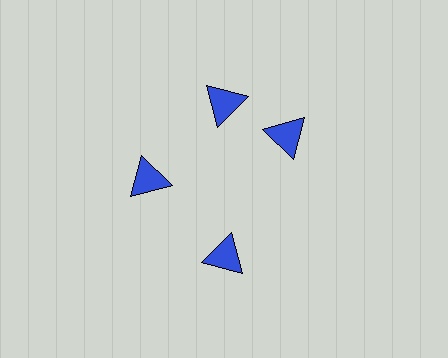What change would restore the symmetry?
The symmetry would be restored by rotating it back into even spacing with its neighbors so that all 4 triangles sit at equal angles and equal distance from the center.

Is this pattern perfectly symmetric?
No. The 4 blue triangles are arranged in a ring, but one element near the 3 o'clock position is rotated out of alignment along the ring, breaking the 4-fold rotational symmetry.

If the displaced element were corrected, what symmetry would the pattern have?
It would have 4-fold rotational symmetry — the pattern would map onto itself every 90 degrees.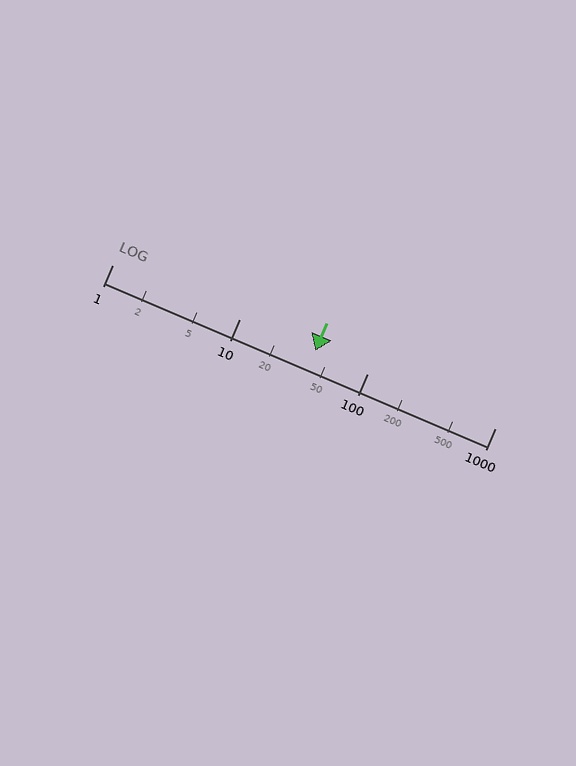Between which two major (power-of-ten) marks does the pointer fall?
The pointer is between 10 and 100.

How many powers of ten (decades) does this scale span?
The scale spans 3 decades, from 1 to 1000.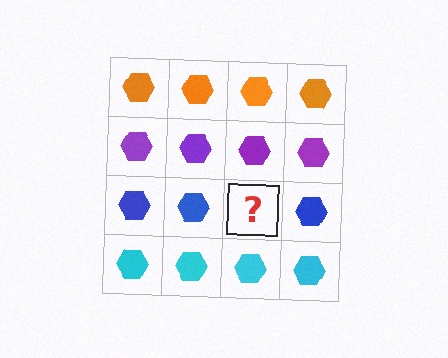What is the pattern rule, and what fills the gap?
The rule is that each row has a consistent color. The gap should be filled with a blue hexagon.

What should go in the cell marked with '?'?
The missing cell should contain a blue hexagon.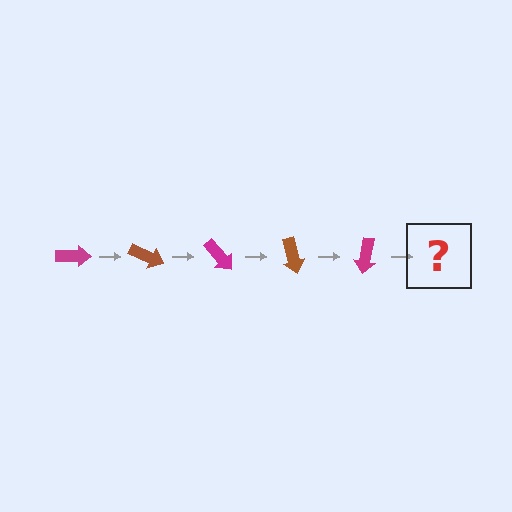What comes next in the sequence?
The next element should be a brown arrow, rotated 125 degrees from the start.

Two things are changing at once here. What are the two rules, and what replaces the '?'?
The two rules are that it rotates 25 degrees each step and the color cycles through magenta and brown. The '?' should be a brown arrow, rotated 125 degrees from the start.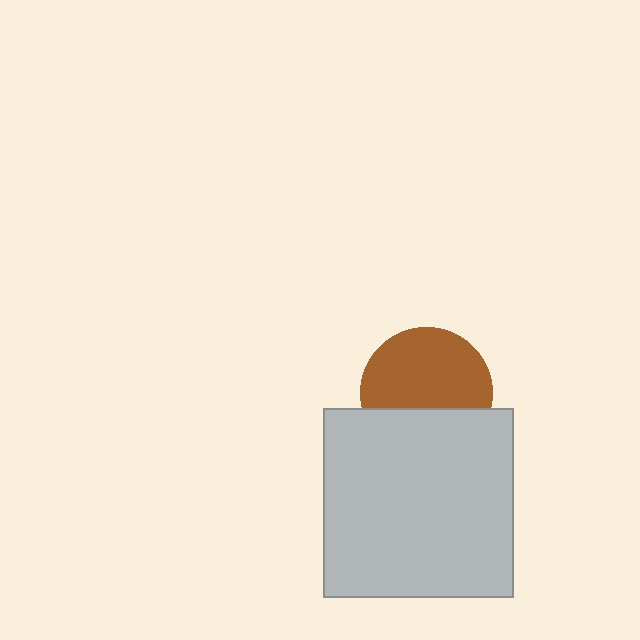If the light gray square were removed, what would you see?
You would see the complete brown circle.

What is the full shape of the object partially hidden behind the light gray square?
The partially hidden object is a brown circle.